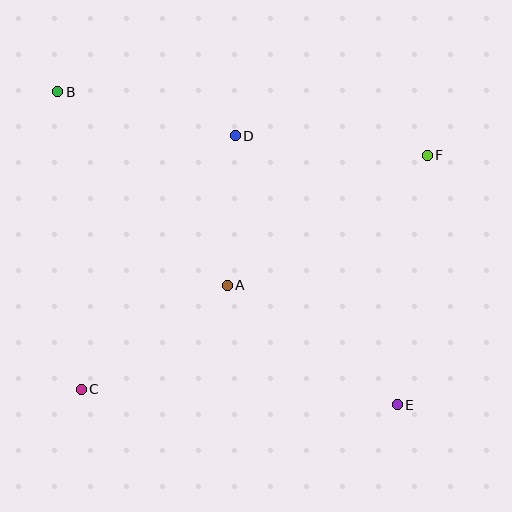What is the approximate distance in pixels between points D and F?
The distance between D and F is approximately 193 pixels.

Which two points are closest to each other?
Points A and D are closest to each other.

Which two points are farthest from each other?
Points B and E are farthest from each other.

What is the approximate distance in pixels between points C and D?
The distance between C and D is approximately 296 pixels.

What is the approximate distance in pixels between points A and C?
The distance between A and C is approximately 179 pixels.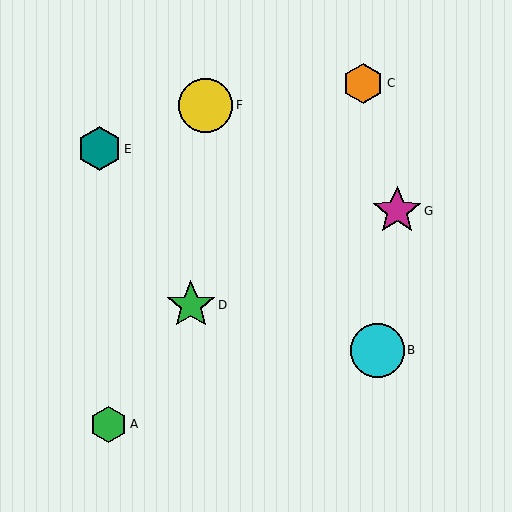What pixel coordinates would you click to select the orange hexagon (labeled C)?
Click at (363, 84) to select the orange hexagon C.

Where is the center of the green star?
The center of the green star is at (191, 305).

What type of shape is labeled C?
Shape C is an orange hexagon.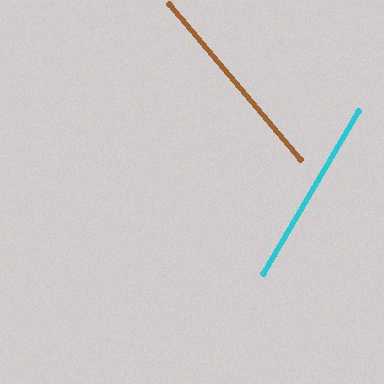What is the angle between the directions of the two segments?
Approximately 70 degrees.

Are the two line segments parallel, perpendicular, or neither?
Neither parallel nor perpendicular — they differ by about 70°.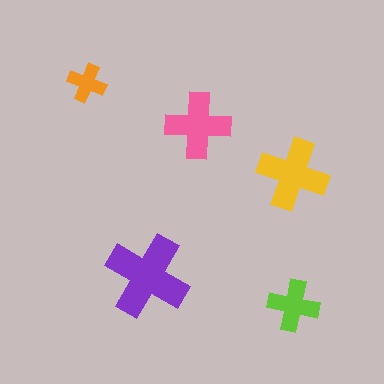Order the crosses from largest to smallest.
the purple one, the yellow one, the pink one, the lime one, the orange one.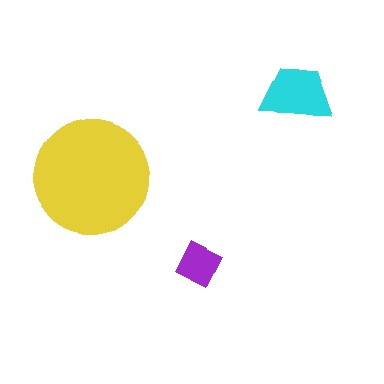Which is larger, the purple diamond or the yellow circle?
The yellow circle.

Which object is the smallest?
The purple diamond.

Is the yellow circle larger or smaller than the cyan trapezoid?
Larger.